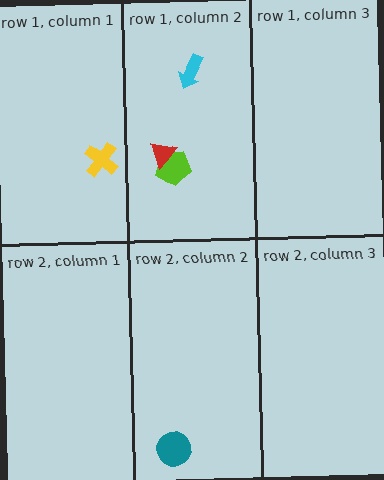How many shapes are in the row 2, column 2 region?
1.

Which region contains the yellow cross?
The row 1, column 1 region.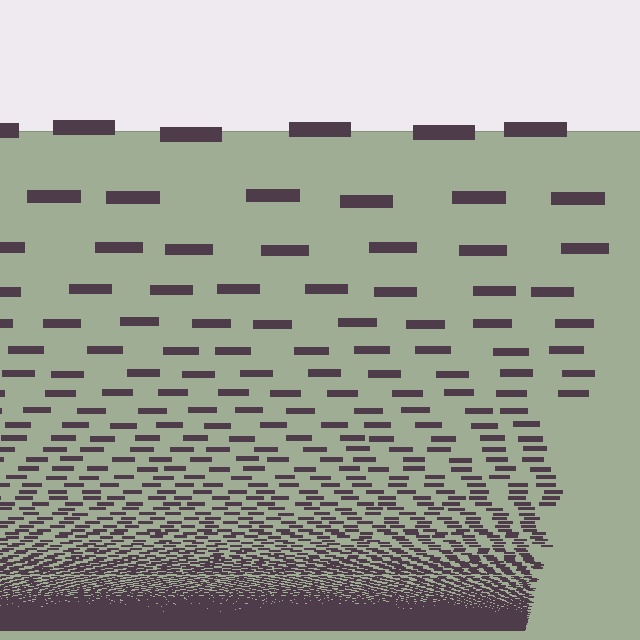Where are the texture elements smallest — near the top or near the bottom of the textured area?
Near the bottom.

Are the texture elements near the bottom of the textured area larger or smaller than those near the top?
Smaller. The gradient is inverted — elements near the bottom are smaller and denser.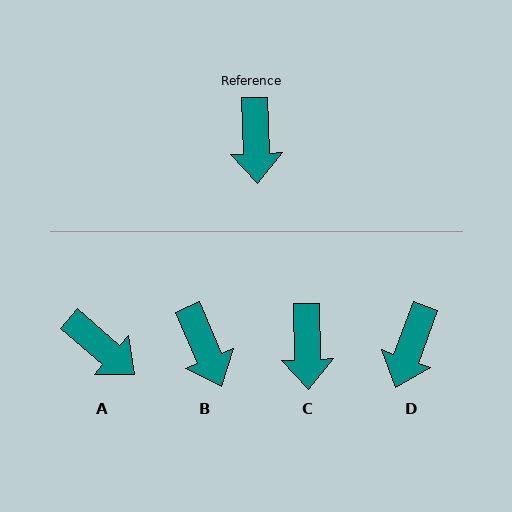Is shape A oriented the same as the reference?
No, it is off by about 48 degrees.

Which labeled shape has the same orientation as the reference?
C.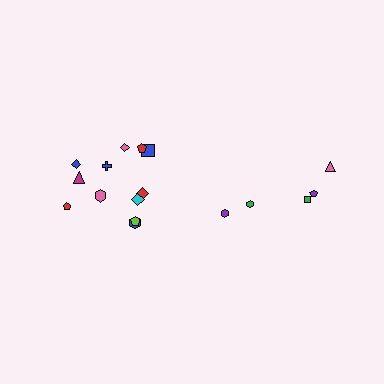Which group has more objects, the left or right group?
The left group.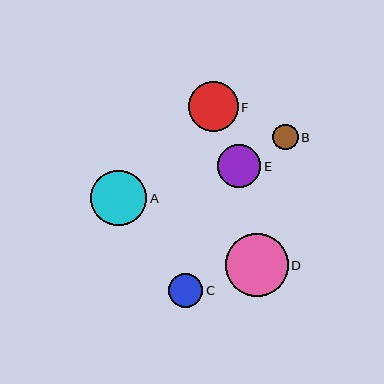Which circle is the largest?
Circle D is the largest with a size of approximately 63 pixels.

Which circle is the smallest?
Circle B is the smallest with a size of approximately 26 pixels.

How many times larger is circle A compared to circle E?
Circle A is approximately 1.3 times the size of circle E.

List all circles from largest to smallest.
From largest to smallest: D, A, F, E, C, B.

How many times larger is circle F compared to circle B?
Circle F is approximately 1.9 times the size of circle B.